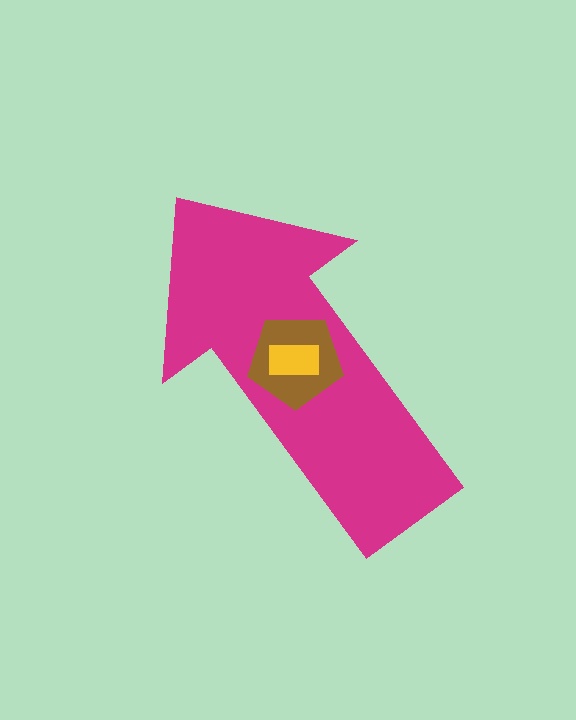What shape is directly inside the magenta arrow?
The brown pentagon.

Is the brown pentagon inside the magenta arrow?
Yes.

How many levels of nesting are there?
3.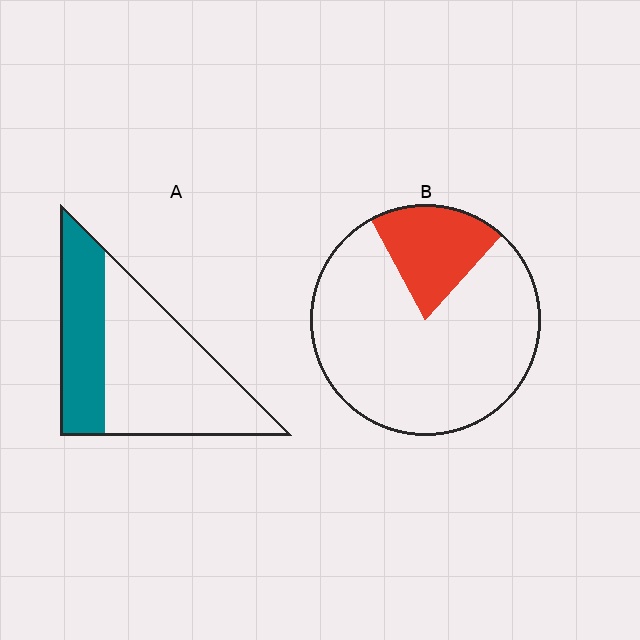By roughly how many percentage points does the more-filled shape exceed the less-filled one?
By roughly 15 percentage points (A over B).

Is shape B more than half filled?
No.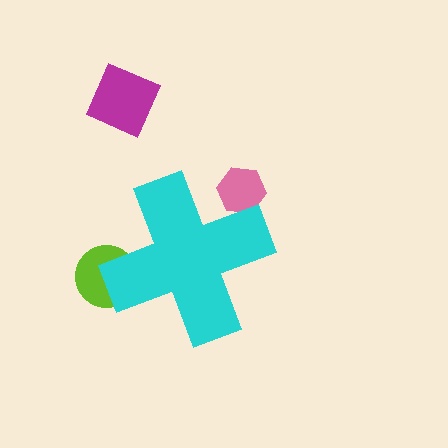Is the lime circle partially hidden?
Yes, the lime circle is partially hidden behind the cyan cross.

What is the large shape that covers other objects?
A cyan cross.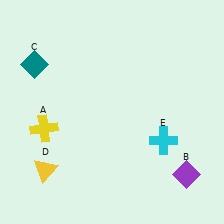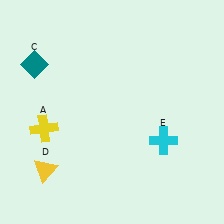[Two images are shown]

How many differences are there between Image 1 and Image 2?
There is 1 difference between the two images.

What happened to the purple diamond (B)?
The purple diamond (B) was removed in Image 2. It was in the bottom-right area of Image 1.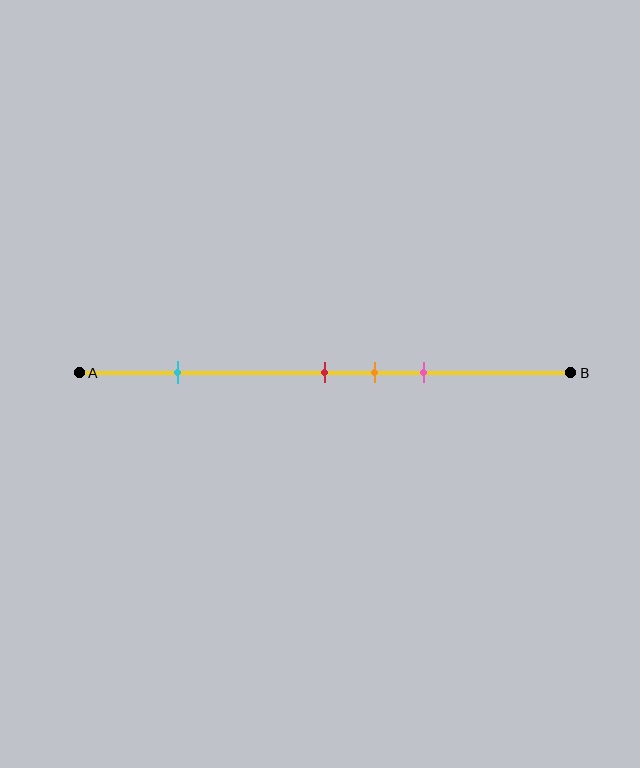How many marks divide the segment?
There are 4 marks dividing the segment.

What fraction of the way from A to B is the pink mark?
The pink mark is approximately 70% (0.7) of the way from A to B.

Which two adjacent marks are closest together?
The red and orange marks are the closest adjacent pair.